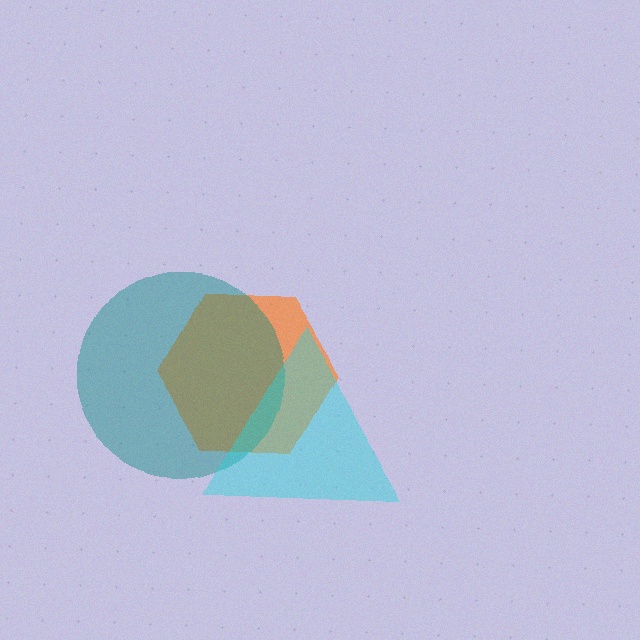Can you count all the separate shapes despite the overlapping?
Yes, there are 3 separate shapes.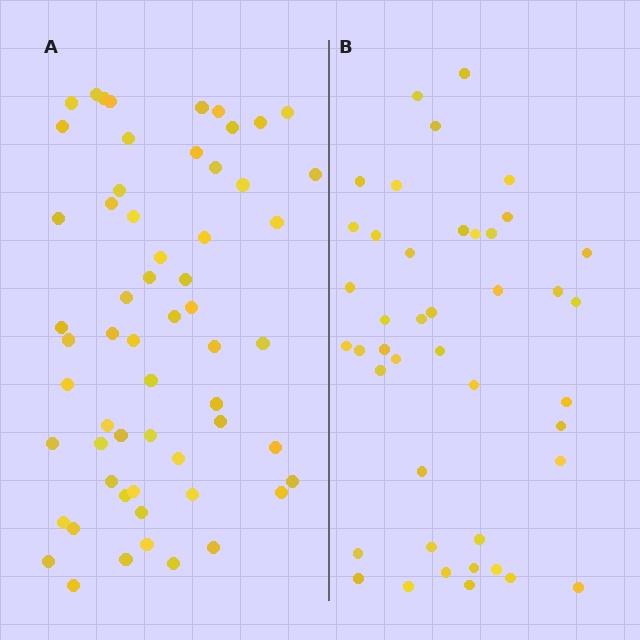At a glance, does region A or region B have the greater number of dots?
Region A (the left region) has more dots.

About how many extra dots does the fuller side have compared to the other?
Region A has approximately 15 more dots than region B.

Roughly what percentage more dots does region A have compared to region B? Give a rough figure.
About 35% more.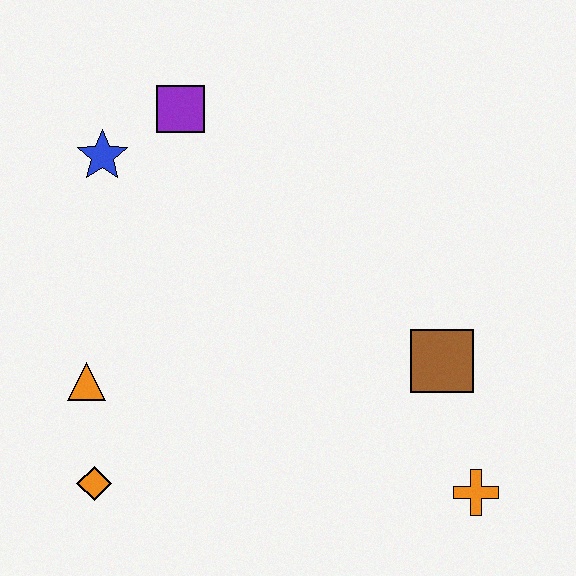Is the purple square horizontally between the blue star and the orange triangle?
No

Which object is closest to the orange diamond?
The orange triangle is closest to the orange diamond.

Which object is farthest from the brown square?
The blue star is farthest from the brown square.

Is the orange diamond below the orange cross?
No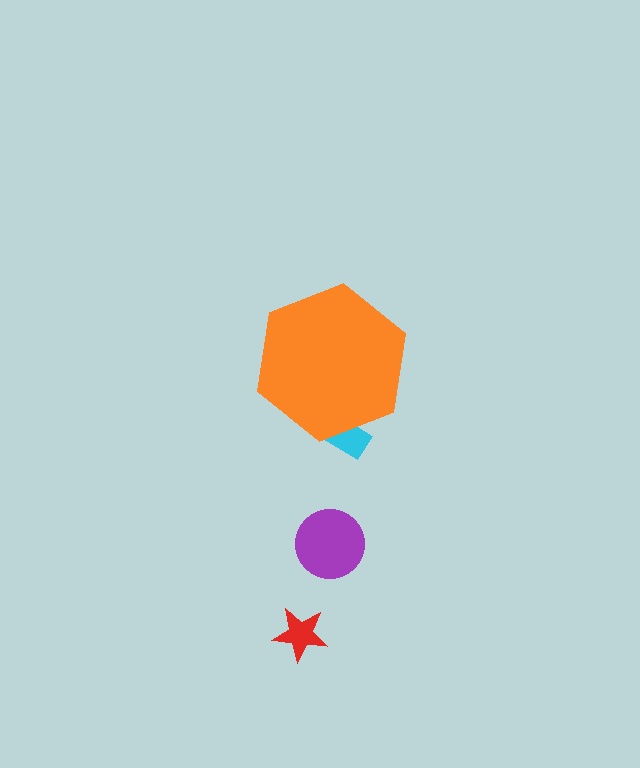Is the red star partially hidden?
No, the red star is fully visible.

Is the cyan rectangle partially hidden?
Yes, the cyan rectangle is partially hidden behind the orange hexagon.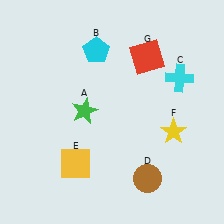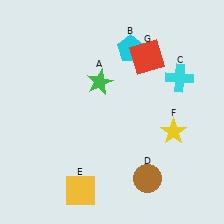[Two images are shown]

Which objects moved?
The objects that moved are: the green star (A), the cyan pentagon (B), the yellow square (E).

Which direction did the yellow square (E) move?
The yellow square (E) moved down.